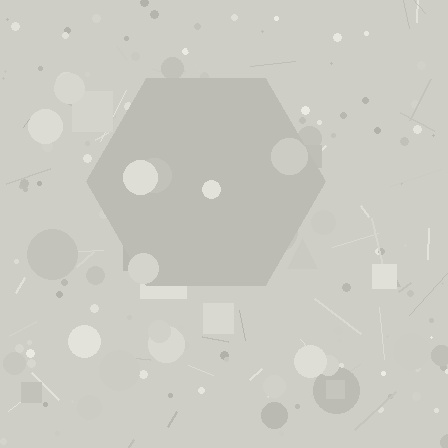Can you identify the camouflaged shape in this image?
The camouflaged shape is a hexagon.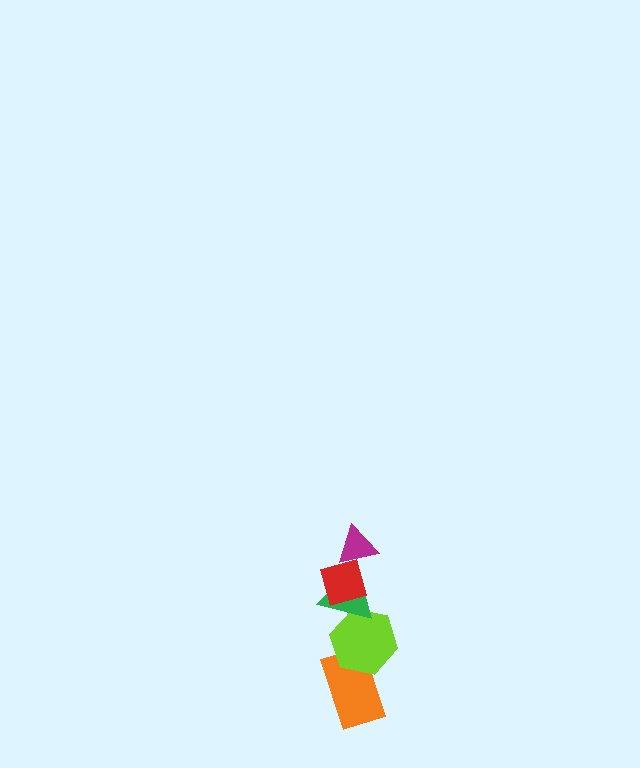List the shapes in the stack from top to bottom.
From top to bottom: the magenta triangle, the red diamond, the green triangle, the lime hexagon, the orange rectangle.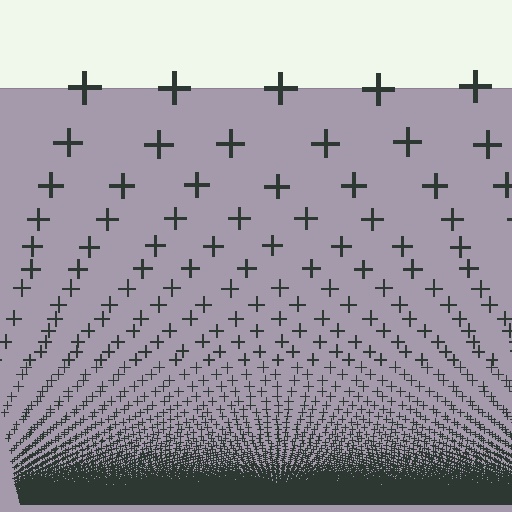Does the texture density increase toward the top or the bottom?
Density increases toward the bottom.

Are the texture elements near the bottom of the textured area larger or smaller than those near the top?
Smaller. The gradient is inverted — elements near the bottom are smaller and denser.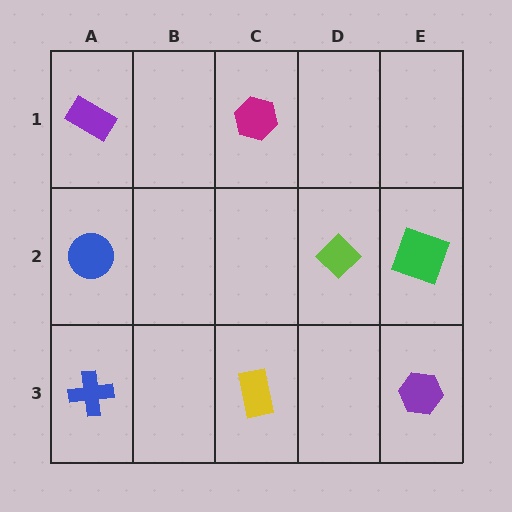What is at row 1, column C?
A magenta hexagon.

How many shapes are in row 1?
2 shapes.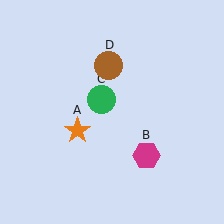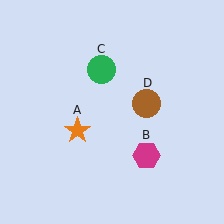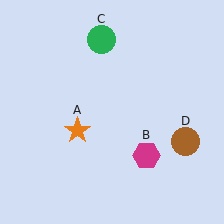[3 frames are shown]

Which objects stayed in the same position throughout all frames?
Orange star (object A) and magenta hexagon (object B) remained stationary.